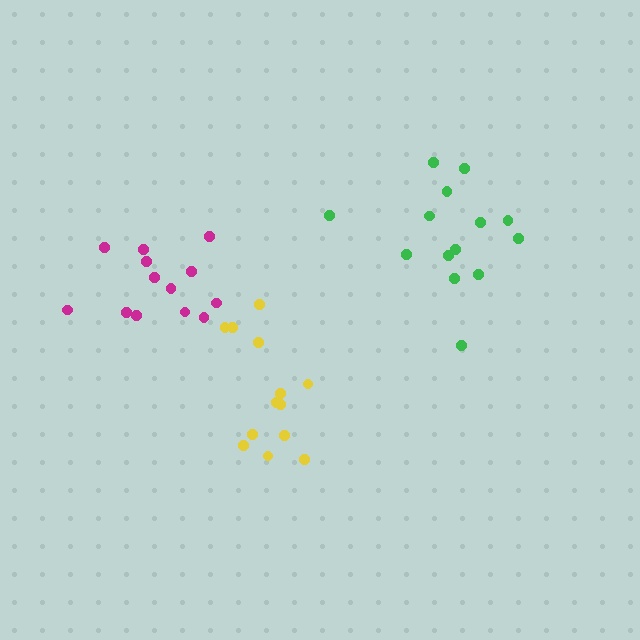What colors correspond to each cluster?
The clusters are colored: magenta, green, yellow.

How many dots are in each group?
Group 1: 13 dots, Group 2: 14 dots, Group 3: 13 dots (40 total).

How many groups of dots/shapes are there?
There are 3 groups.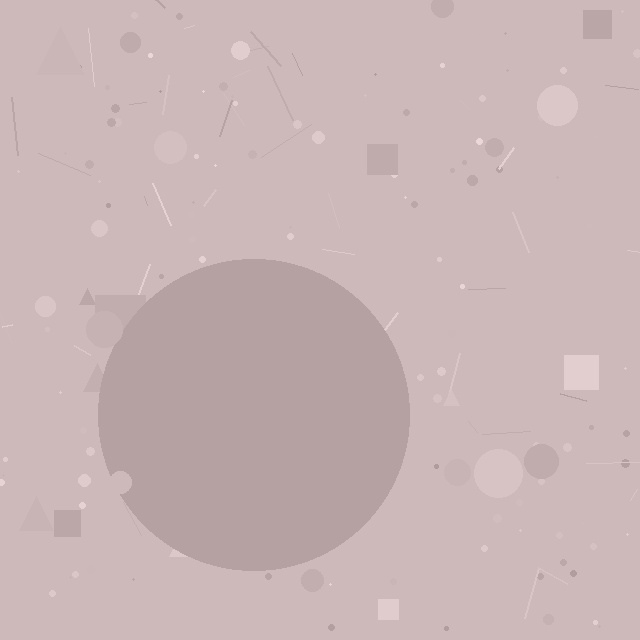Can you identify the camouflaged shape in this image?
The camouflaged shape is a circle.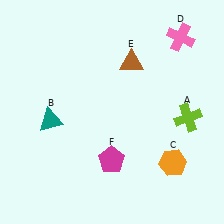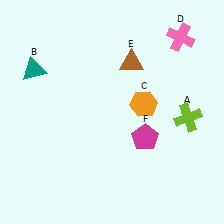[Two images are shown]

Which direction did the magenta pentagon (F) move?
The magenta pentagon (F) moved right.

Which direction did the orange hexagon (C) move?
The orange hexagon (C) moved up.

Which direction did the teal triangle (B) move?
The teal triangle (B) moved up.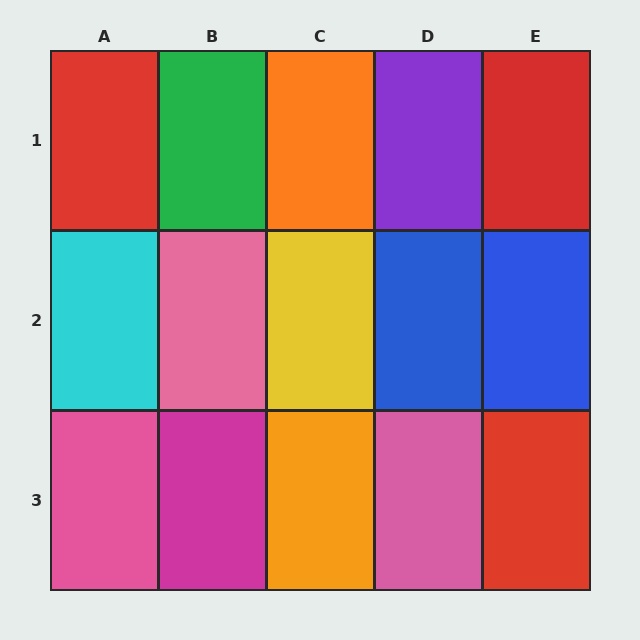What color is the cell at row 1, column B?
Green.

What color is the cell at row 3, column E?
Red.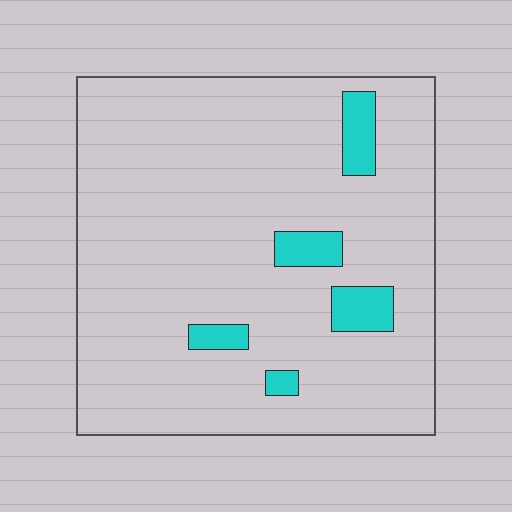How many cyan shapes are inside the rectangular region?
5.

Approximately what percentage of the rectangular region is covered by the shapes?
Approximately 10%.